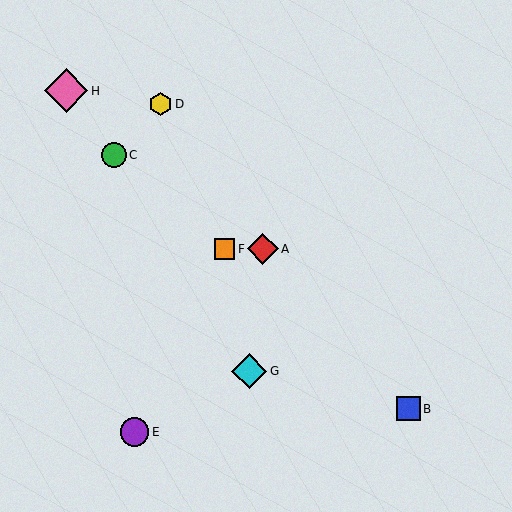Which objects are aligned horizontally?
Objects A, F are aligned horizontally.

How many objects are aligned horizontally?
2 objects (A, F) are aligned horizontally.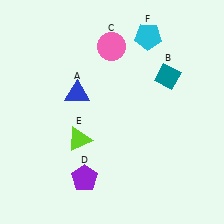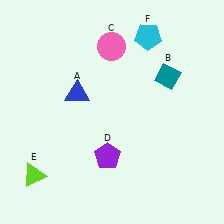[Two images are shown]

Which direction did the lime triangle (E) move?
The lime triangle (E) moved left.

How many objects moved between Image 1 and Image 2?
2 objects moved between the two images.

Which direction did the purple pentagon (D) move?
The purple pentagon (D) moved right.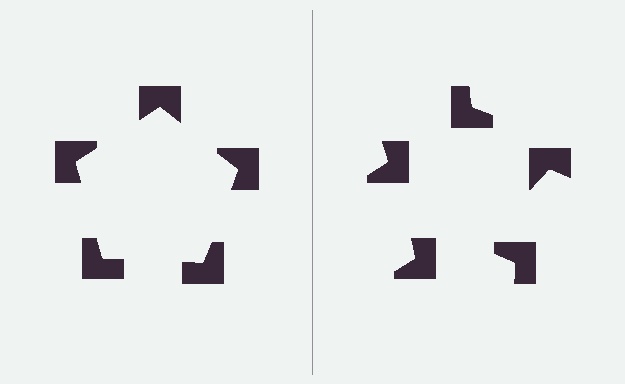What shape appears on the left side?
An illusory pentagon.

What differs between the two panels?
The notched squares are positioned identically on both sides; only the wedge orientations differ. On the left they align to a pentagon; on the right they are misaligned.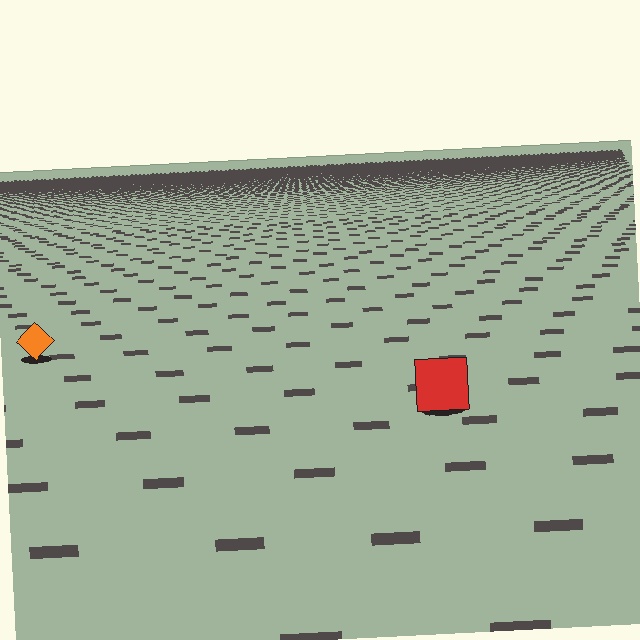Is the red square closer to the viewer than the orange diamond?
Yes. The red square is closer — you can tell from the texture gradient: the ground texture is coarser near it.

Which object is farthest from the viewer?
The orange diamond is farthest from the viewer. It appears smaller and the ground texture around it is denser.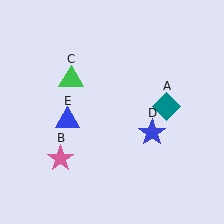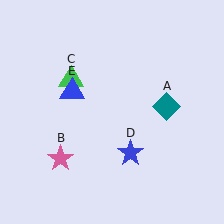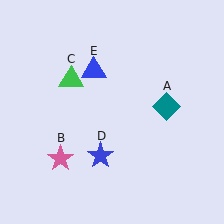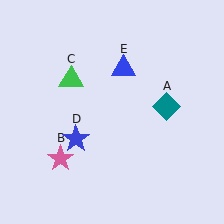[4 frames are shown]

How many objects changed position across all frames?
2 objects changed position: blue star (object D), blue triangle (object E).